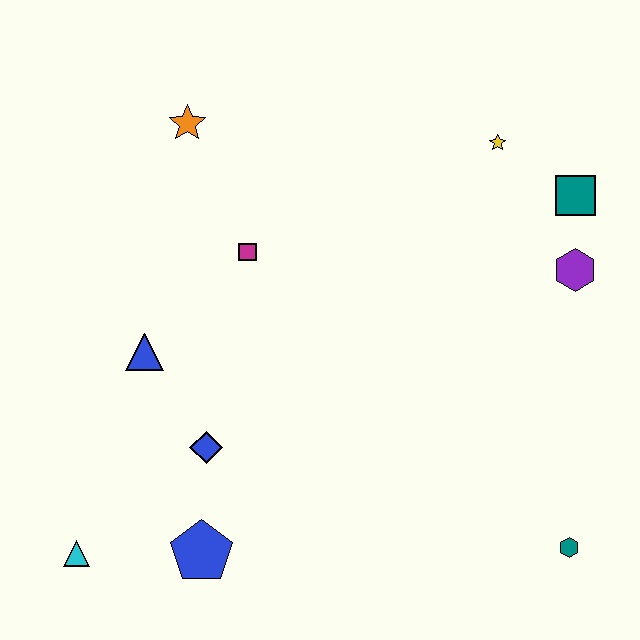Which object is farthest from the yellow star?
The cyan triangle is farthest from the yellow star.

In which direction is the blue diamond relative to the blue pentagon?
The blue diamond is above the blue pentagon.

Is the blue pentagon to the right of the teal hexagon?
No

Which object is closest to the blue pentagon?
The blue diamond is closest to the blue pentagon.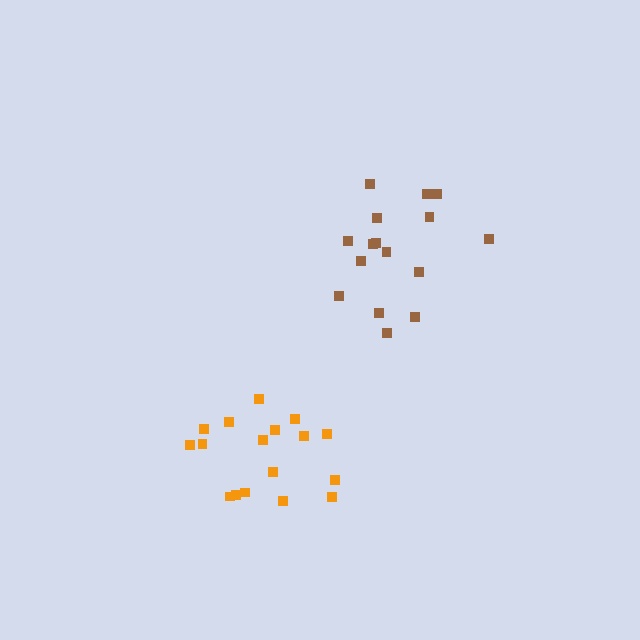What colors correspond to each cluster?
The clusters are colored: brown, orange.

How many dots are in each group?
Group 1: 16 dots, Group 2: 17 dots (33 total).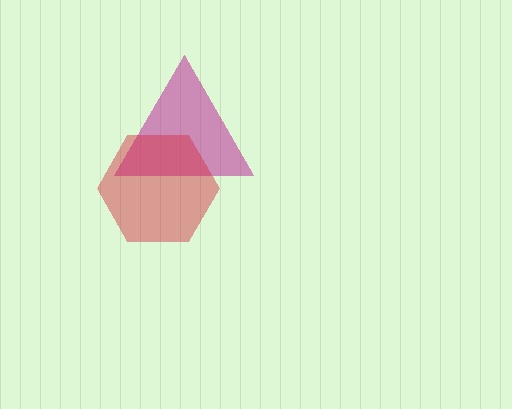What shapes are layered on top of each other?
The layered shapes are: a magenta triangle, a red hexagon.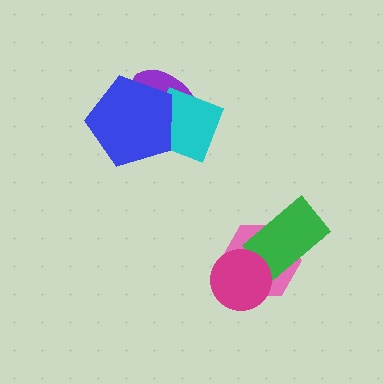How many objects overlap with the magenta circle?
1 object overlaps with the magenta circle.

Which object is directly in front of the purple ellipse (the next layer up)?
The cyan diamond is directly in front of the purple ellipse.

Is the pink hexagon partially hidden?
Yes, it is partially covered by another shape.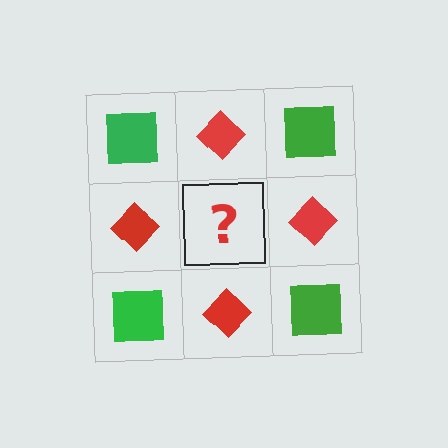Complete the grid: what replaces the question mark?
The question mark should be replaced with a green square.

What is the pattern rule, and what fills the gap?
The rule is that it alternates green square and red diamond in a checkerboard pattern. The gap should be filled with a green square.